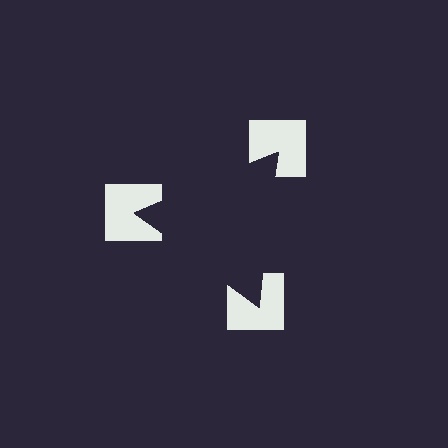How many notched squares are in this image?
There are 3 — one at each vertex of the illusory triangle.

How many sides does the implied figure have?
3 sides.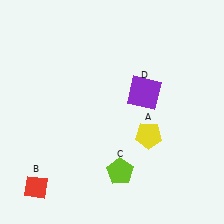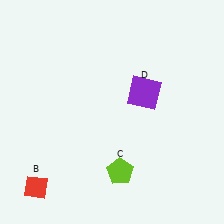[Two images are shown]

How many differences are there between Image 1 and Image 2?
There is 1 difference between the two images.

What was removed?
The yellow pentagon (A) was removed in Image 2.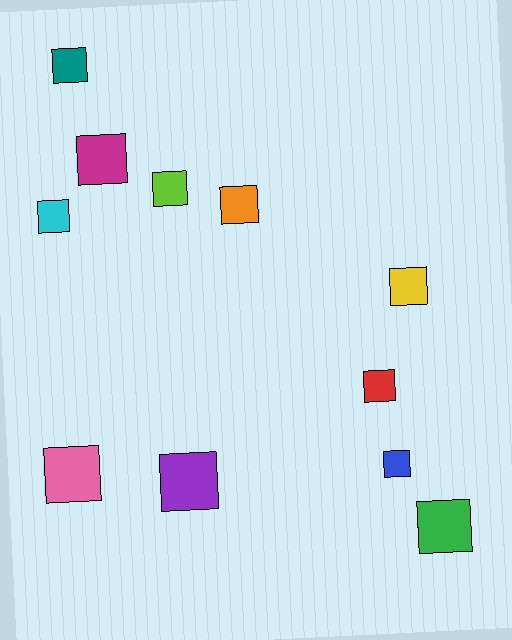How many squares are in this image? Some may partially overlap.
There are 11 squares.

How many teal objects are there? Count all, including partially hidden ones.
There is 1 teal object.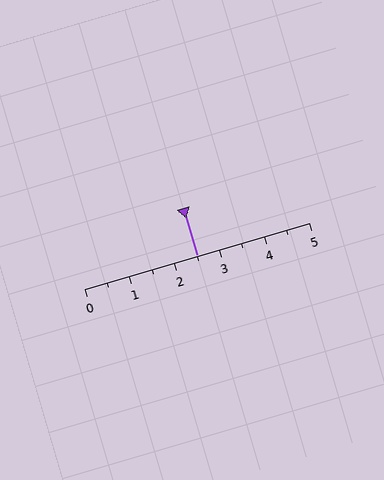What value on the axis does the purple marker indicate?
The marker indicates approximately 2.5.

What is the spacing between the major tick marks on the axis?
The major ticks are spaced 1 apart.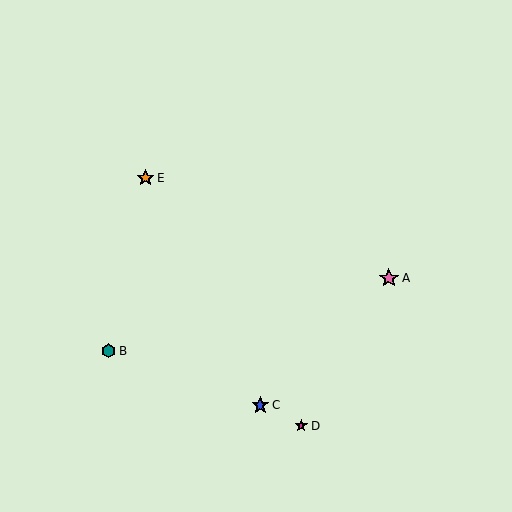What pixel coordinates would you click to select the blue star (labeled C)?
Click at (260, 405) to select the blue star C.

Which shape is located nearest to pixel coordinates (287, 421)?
The magenta star (labeled D) at (301, 426) is nearest to that location.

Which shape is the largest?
The pink star (labeled A) is the largest.